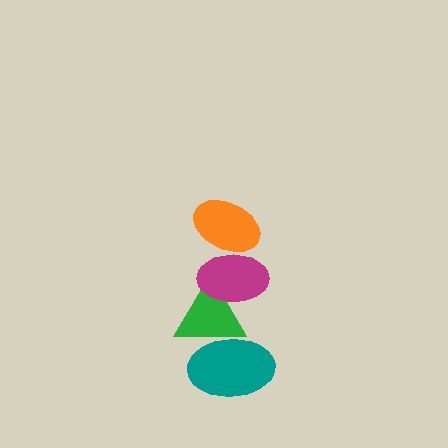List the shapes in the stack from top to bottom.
From top to bottom: the orange ellipse, the magenta ellipse, the green triangle, the teal ellipse.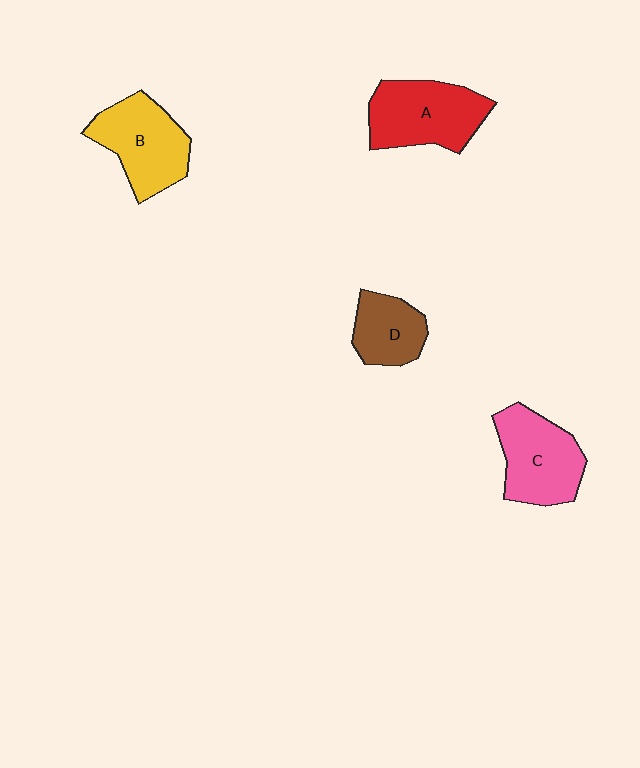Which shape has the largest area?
Shape A (red).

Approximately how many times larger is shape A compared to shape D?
Approximately 1.6 times.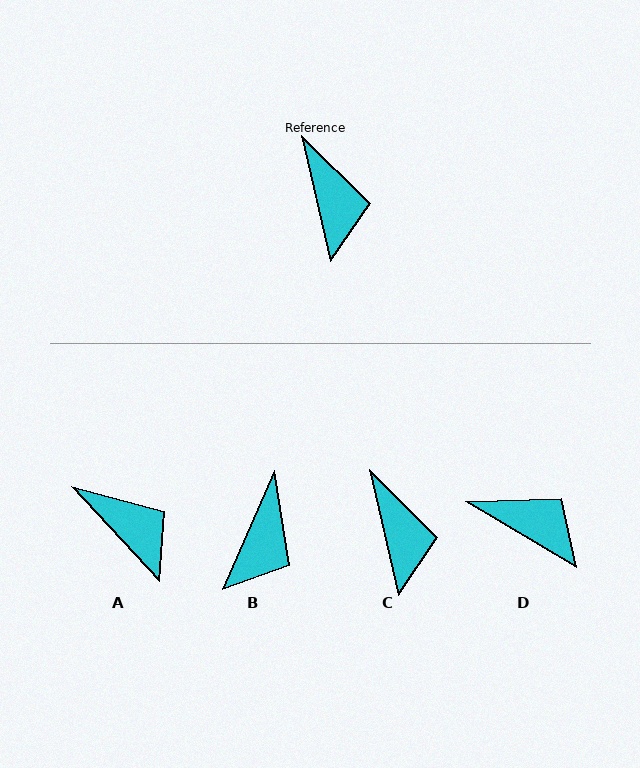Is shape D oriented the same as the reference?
No, it is off by about 46 degrees.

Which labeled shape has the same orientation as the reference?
C.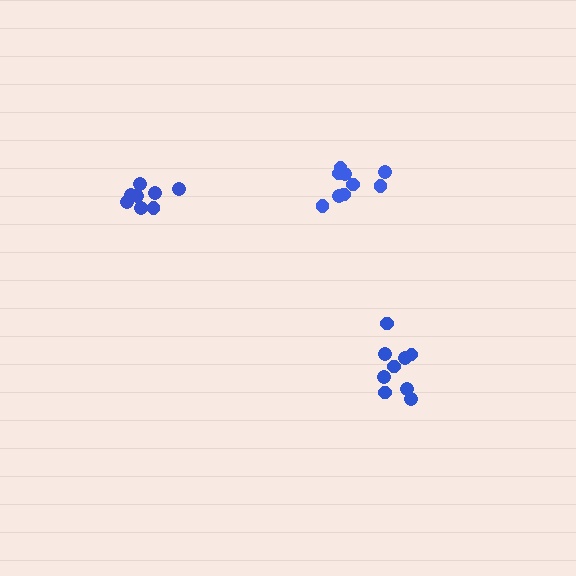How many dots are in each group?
Group 1: 9 dots, Group 2: 9 dots, Group 3: 8 dots (26 total).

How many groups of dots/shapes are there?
There are 3 groups.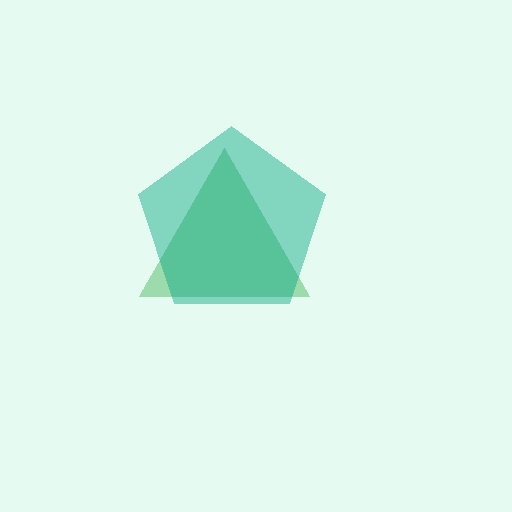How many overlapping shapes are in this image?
There are 2 overlapping shapes in the image.